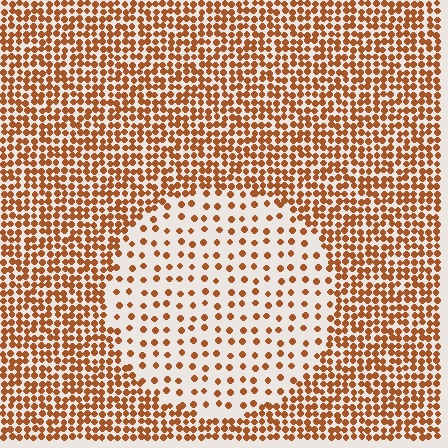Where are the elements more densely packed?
The elements are more densely packed outside the circle boundary.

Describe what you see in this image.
The image contains small brown elements arranged at two different densities. A circle-shaped region is visible where the elements are less densely packed than the surrounding area.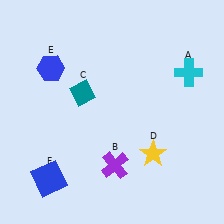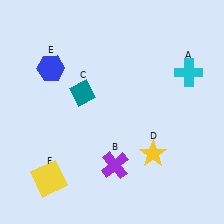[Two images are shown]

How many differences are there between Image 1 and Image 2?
There is 1 difference between the two images.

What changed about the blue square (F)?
In Image 1, F is blue. In Image 2, it changed to yellow.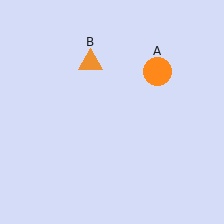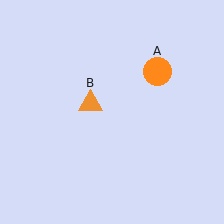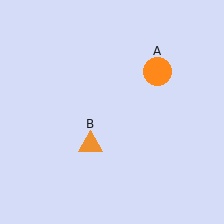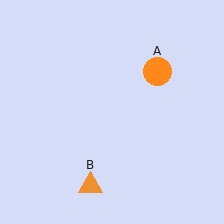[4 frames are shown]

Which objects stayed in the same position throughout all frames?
Orange circle (object A) remained stationary.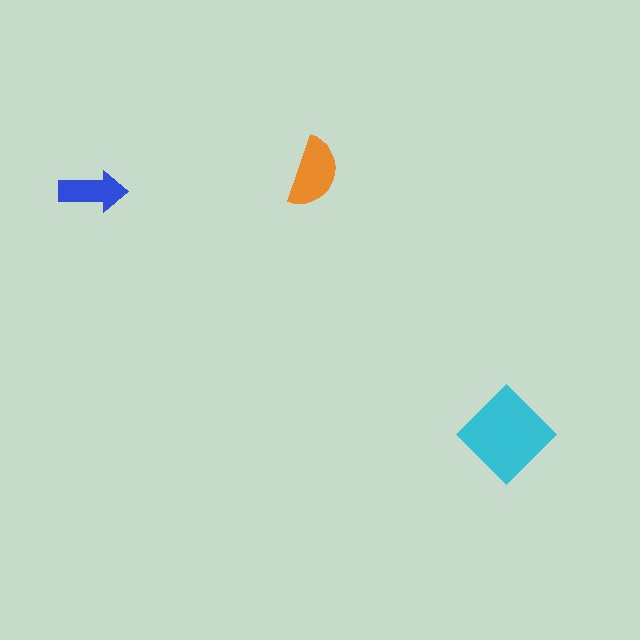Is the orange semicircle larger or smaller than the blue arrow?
Larger.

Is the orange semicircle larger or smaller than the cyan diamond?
Smaller.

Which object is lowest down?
The cyan diamond is bottommost.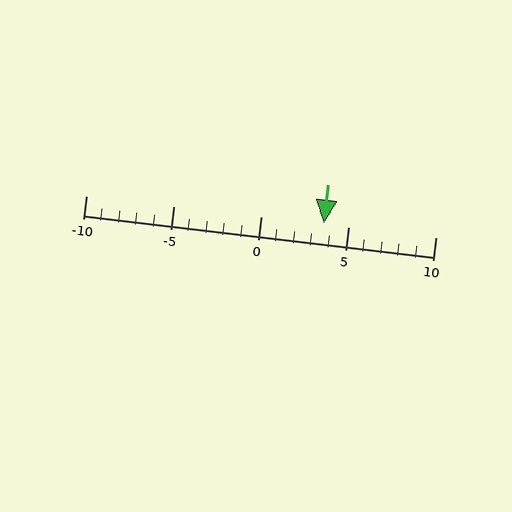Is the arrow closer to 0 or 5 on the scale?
The arrow is closer to 5.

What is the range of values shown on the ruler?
The ruler shows values from -10 to 10.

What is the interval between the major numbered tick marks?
The major tick marks are spaced 5 units apart.